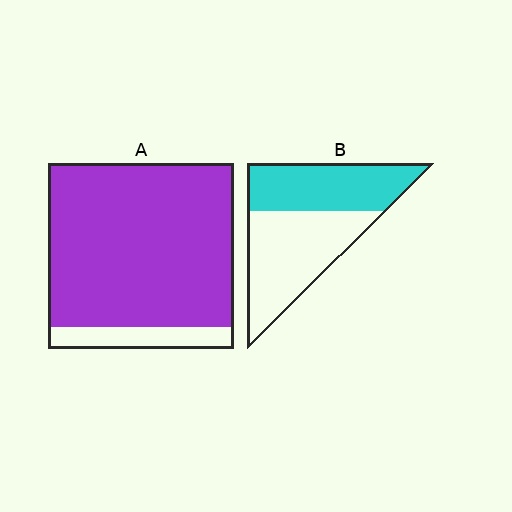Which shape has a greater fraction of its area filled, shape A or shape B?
Shape A.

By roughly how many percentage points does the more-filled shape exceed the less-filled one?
By roughly 45 percentage points (A over B).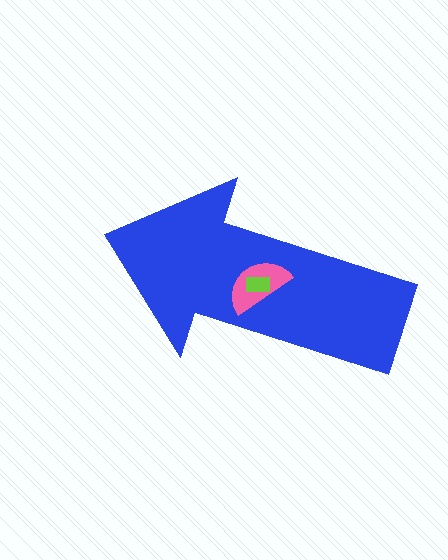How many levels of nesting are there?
3.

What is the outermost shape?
The blue arrow.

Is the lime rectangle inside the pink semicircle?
Yes.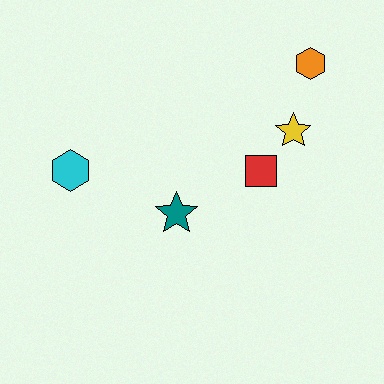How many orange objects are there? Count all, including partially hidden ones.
There is 1 orange object.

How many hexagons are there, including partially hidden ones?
There are 2 hexagons.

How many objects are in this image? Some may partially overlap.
There are 5 objects.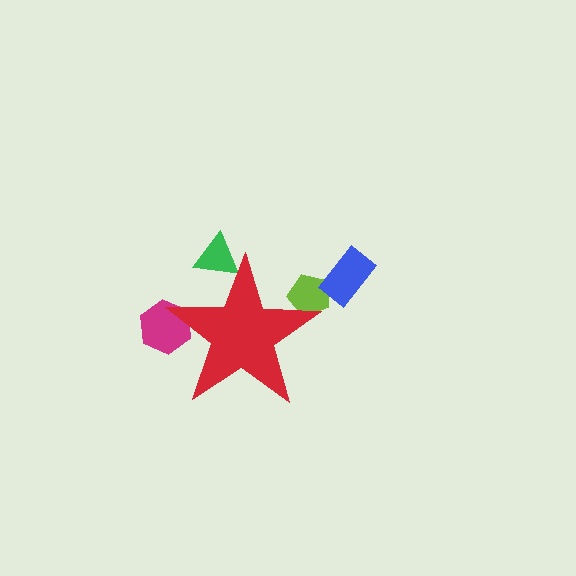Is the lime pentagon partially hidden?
Yes, the lime pentagon is partially hidden behind the red star.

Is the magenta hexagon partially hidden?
Yes, the magenta hexagon is partially hidden behind the red star.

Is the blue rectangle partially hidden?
No, the blue rectangle is fully visible.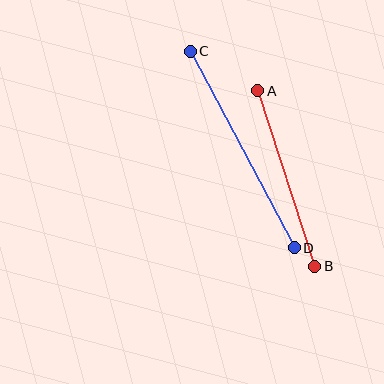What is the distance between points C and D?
The distance is approximately 222 pixels.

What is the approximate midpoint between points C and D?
The midpoint is at approximately (242, 150) pixels.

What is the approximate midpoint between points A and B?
The midpoint is at approximately (286, 178) pixels.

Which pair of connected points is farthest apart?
Points C and D are farthest apart.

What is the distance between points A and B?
The distance is approximately 185 pixels.